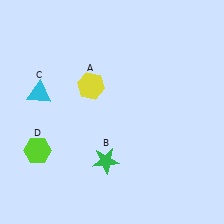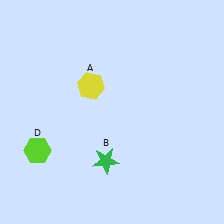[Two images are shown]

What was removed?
The cyan triangle (C) was removed in Image 2.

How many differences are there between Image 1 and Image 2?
There is 1 difference between the two images.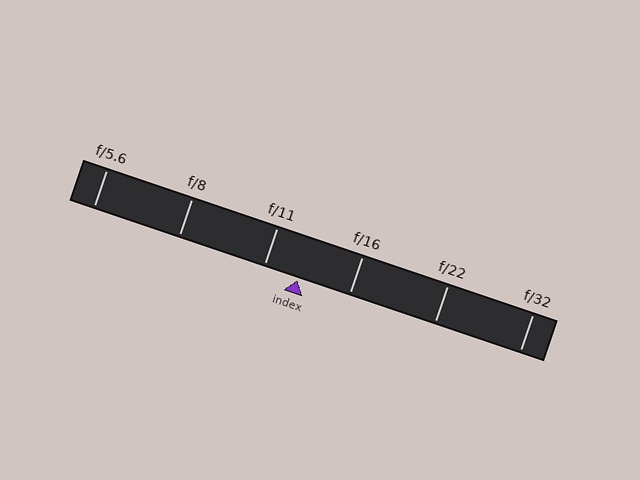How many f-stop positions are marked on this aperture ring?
There are 6 f-stop positions marked.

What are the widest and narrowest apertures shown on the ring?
The widest aperture shown is f/5.6 and the narrowest is f/32.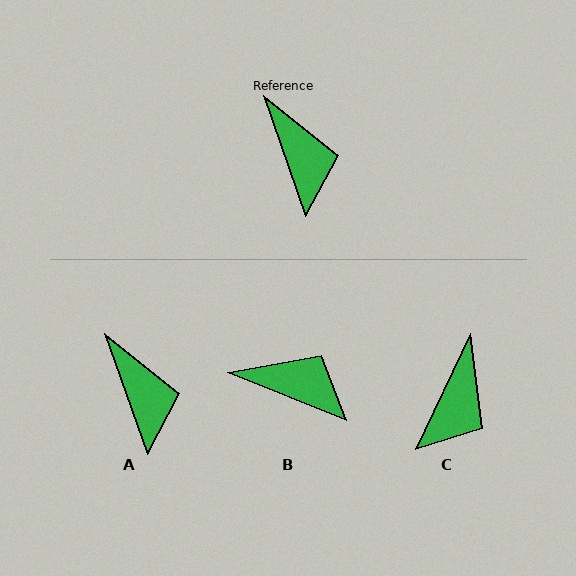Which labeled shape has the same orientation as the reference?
A.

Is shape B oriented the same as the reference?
No, it is off by about 48 degrees.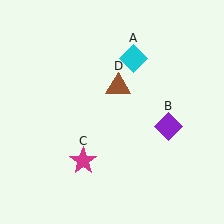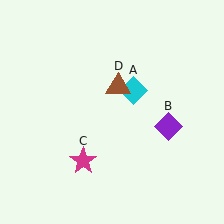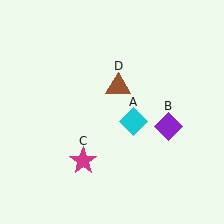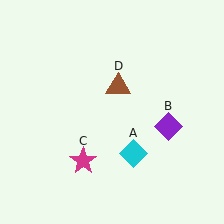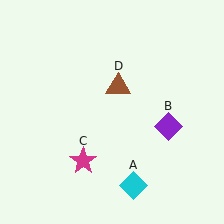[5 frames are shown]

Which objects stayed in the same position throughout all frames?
Purple diamond (object B) and magenta star (object C) and brown triangle (object D) remained stationary.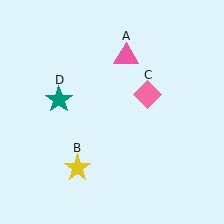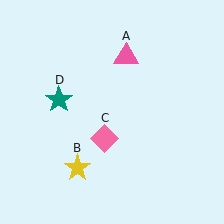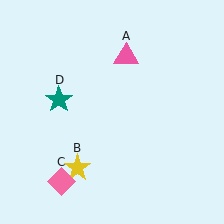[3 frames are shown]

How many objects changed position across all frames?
1 object changed position: pink diamond (object C).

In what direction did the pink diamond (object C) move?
The pink diamond (object C) moved down and to the left.